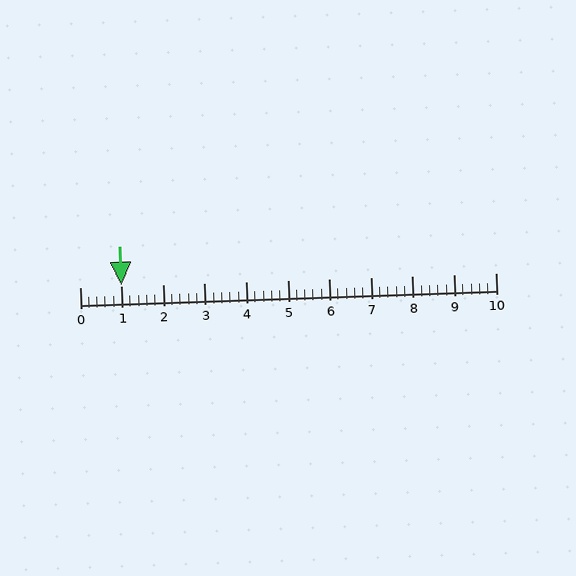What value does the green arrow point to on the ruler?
The green arrow points to approximately 1.0.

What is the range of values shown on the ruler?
The ruler shows values from 0 to 10.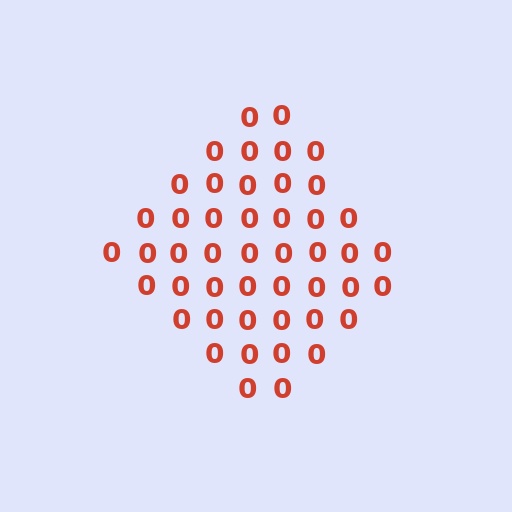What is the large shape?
The large shape is a diamond.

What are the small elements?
The small elements are digit 0's.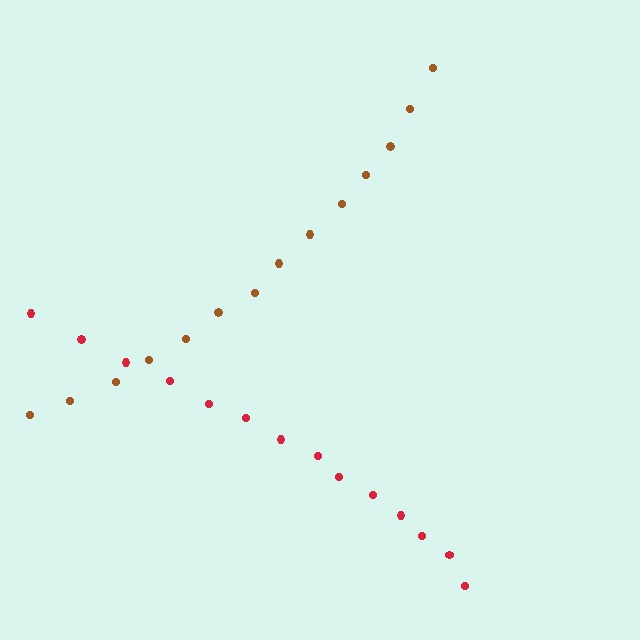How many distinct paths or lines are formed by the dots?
There are 2 distinct paths.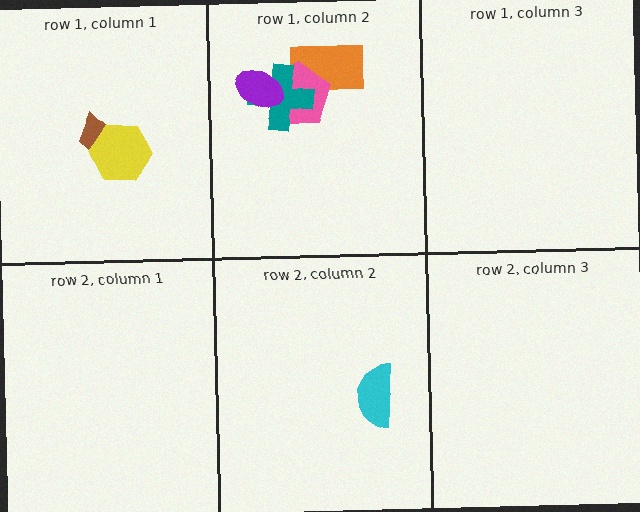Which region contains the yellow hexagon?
The row 1, column 1 region.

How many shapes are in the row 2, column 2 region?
1.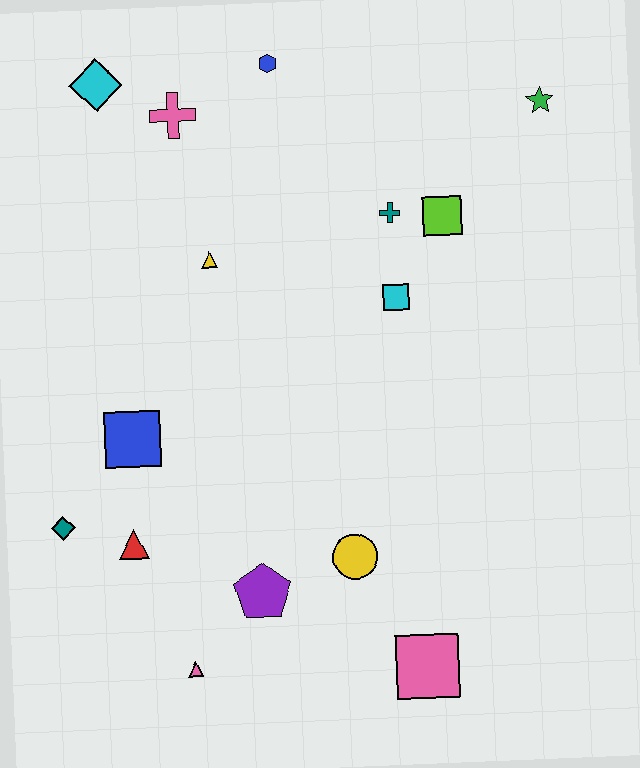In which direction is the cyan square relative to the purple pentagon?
The cyan square is above the purple pentagon.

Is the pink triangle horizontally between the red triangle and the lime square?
Yes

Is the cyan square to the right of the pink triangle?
Yes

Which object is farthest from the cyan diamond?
The pink square is farthest from the cyan diamond.